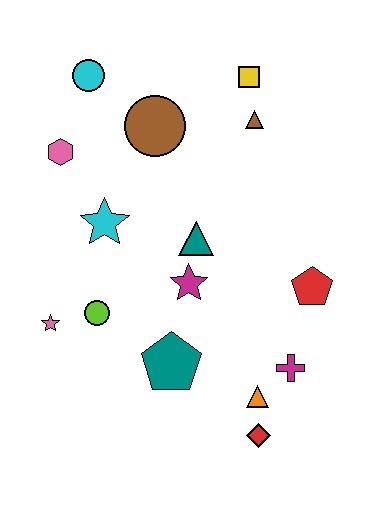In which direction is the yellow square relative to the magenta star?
The yellow square is above the magenta star.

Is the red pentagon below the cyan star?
Yes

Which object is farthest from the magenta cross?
The cyan circle is farthest from the magenta cross.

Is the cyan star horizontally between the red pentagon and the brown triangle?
No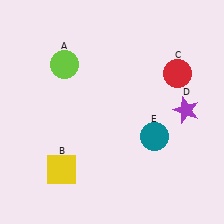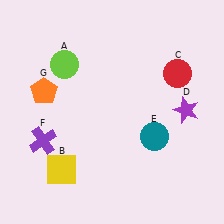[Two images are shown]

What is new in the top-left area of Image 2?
An orange pentagon (G) was added in the top-left area of Image 2.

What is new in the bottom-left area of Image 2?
A purple cross (F) was added in the bottom-left area of Image 2.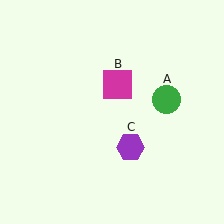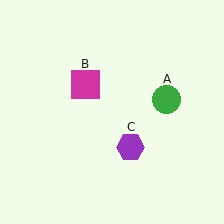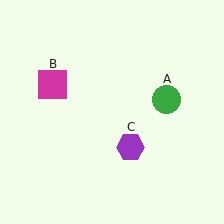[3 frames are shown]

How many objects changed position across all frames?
1 object changed position: magenta square (object B).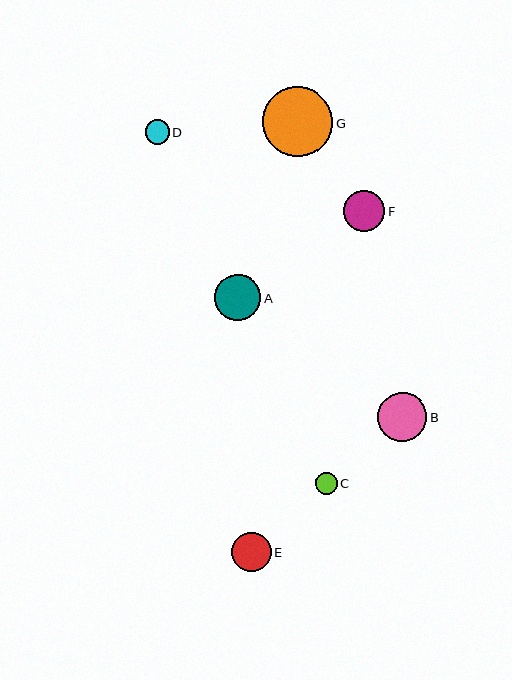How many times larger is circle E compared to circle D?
Circle E is approximately 1.6 times the size of circle D.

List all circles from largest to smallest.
From largest to smallest: G, B, A, F, E, D, C.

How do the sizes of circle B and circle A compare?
Circle B and circle A are approximately the same size.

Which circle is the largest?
Circle G is the largest with a size of approximately 70 pixels.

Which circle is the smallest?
Circle C is the smallest with a size of approximately 22 pixels.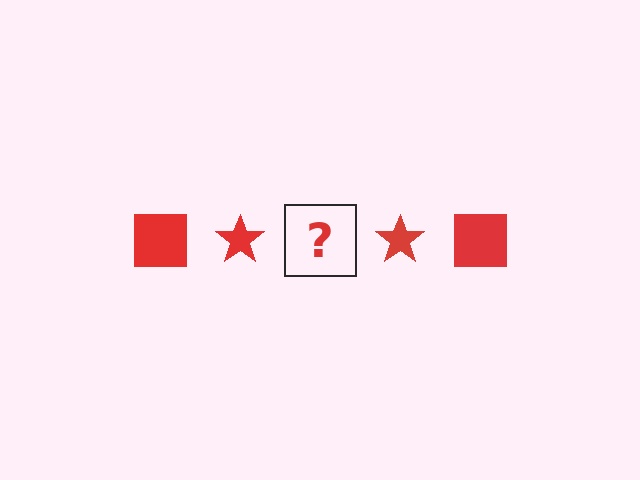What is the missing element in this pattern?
The missing element is a red square.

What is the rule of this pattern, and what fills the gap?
The rule is that the pattern cycles through square, star shapes in red. The gap should be filled with a red square.